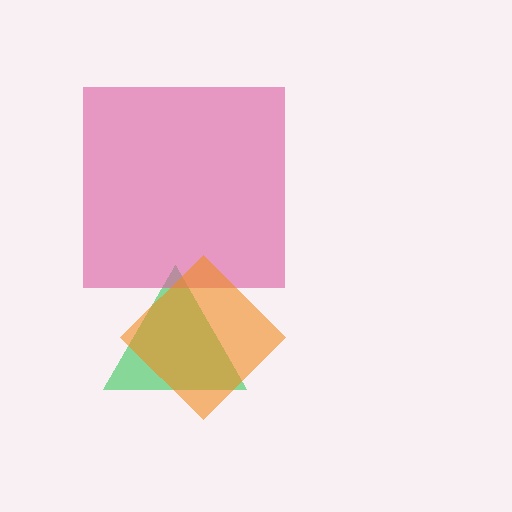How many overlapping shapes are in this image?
There are 3 overlapping shapes in the image.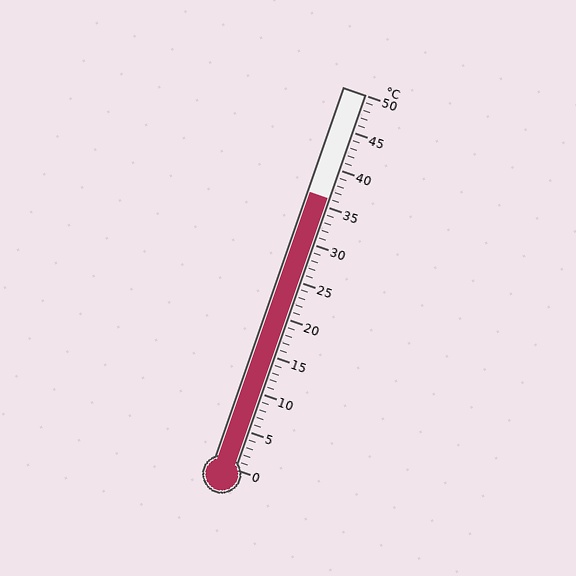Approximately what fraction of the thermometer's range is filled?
The thermometer is filled to approximately 70% of its range.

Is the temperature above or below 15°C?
The temperature is above 15°C.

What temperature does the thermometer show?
The thermometer shows approximately 36°C.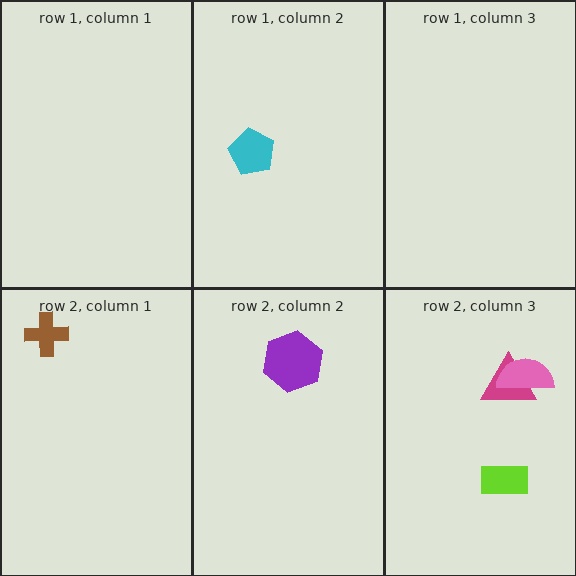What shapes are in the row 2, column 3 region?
The magenta triangle, the lime rectangle, the pink semicircle.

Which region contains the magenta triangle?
The row 2, column 3 region.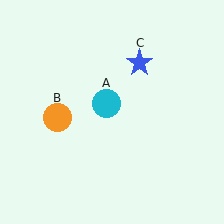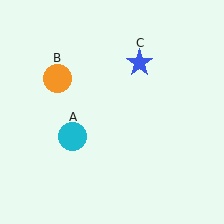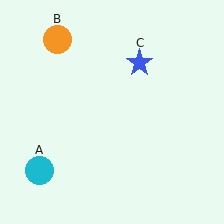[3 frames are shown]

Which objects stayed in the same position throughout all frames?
Blue star (object C) remained stationary.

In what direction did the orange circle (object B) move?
The orange circle (object B) moved up.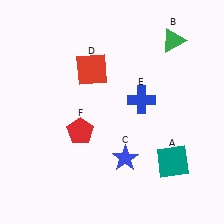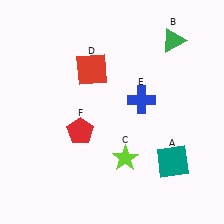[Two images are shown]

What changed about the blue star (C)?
In Image 1, C is blue. In Image 2, it changed to lime.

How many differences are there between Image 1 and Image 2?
There is 1 difference between the two images.